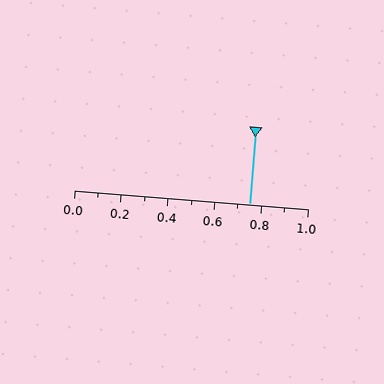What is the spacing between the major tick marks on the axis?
The major ticks are spaced 0.2 apart.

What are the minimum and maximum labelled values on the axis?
The axis runs from 0.0 to 1.0.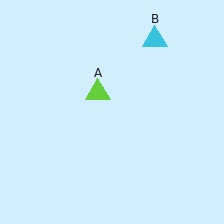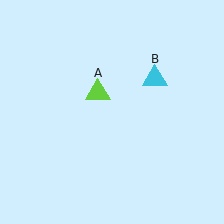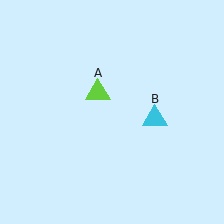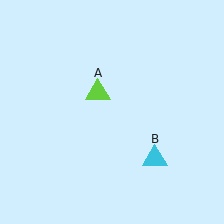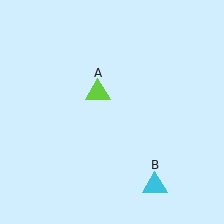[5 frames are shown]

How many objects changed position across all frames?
1 object changed position: cyan triangle (object B).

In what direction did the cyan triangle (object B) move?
The cyan triangle (object B) moved down.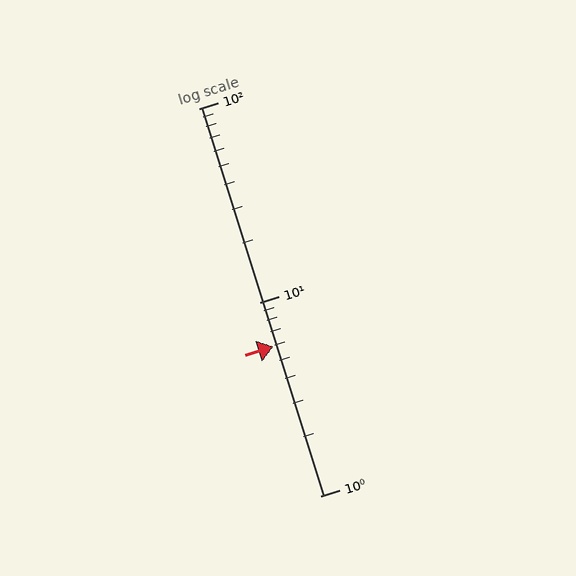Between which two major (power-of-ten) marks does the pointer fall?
The pointer is between 1 and 10.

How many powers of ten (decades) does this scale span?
The scale spans 2 decades, from 1 to 100.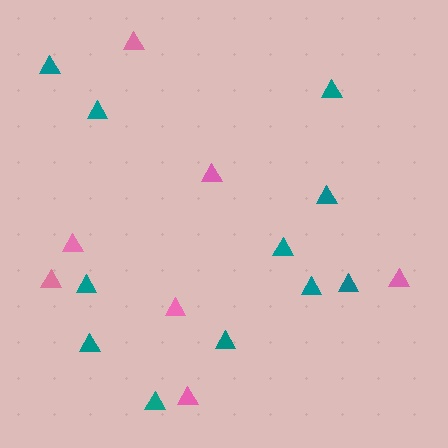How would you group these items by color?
There are 2 groups: one group of teal triangles (11) and one group of pink triangles (7).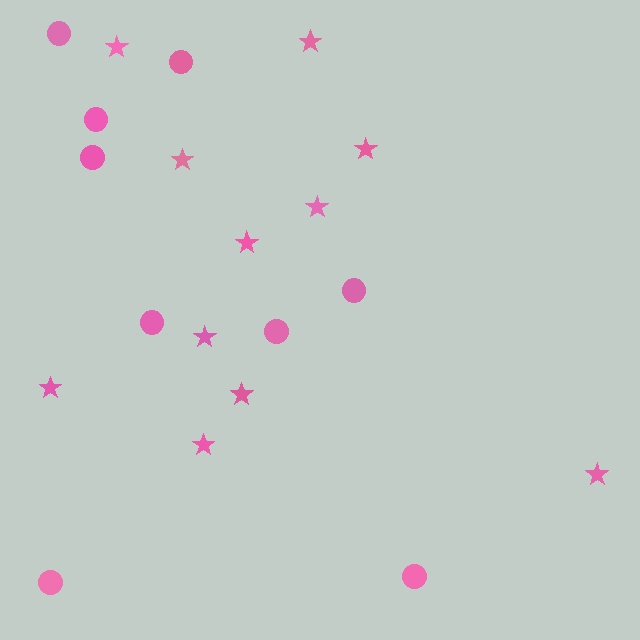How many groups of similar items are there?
There are 2 groups: one group of circles (9) and one group of stars (11).